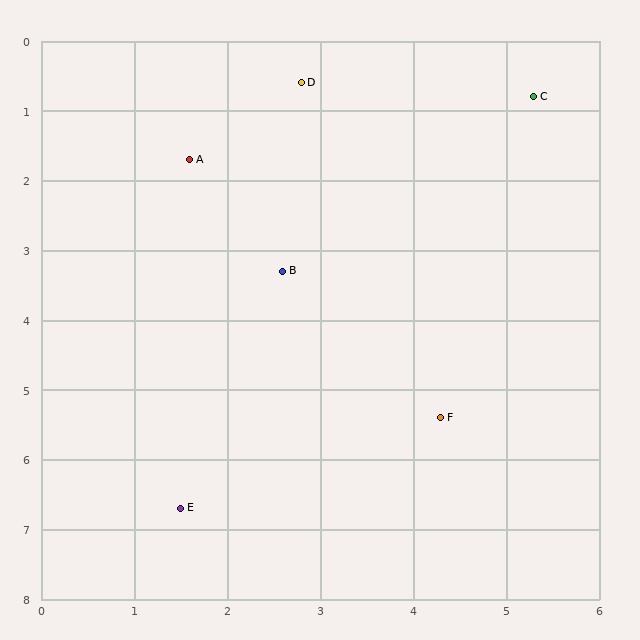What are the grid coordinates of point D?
Point D is at approximately (2.8, 0.6).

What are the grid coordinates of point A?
Point A is at approximately (1.6, 1.7).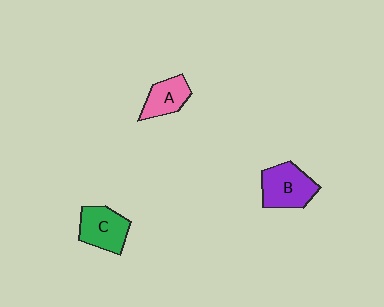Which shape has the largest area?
Shape B (purple).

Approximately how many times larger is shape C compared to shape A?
Approximately 1.3 times.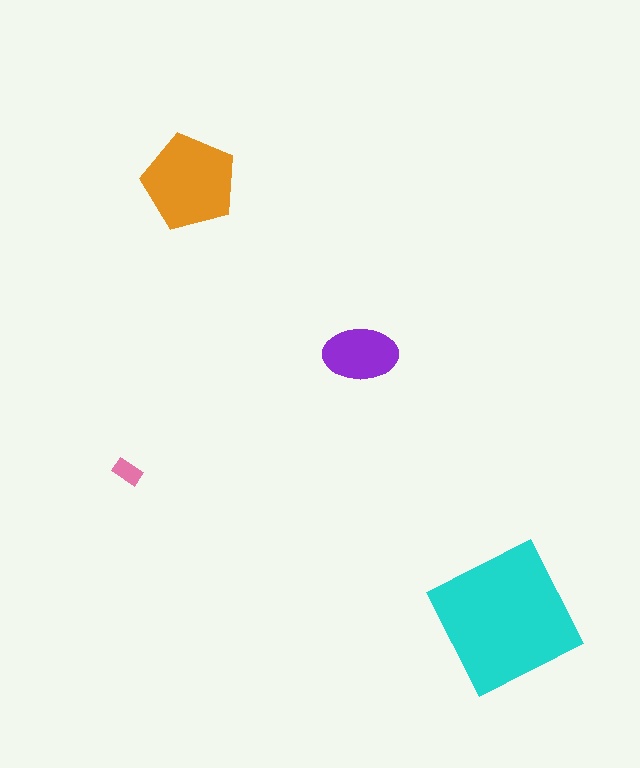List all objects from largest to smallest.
The cyan square, the orange pentagon, the purple ellipse, the pink rectangle.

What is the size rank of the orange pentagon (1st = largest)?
2nd.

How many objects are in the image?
There are 4 objects in the image.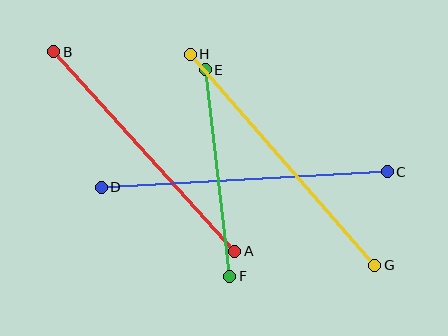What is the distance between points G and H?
The distance is approximately 280 pixels.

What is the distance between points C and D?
The distance is approximately 286 pixels.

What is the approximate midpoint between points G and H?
The midpoint is at approximately (282, 160) pixels.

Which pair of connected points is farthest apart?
Points C and D are farthest apart.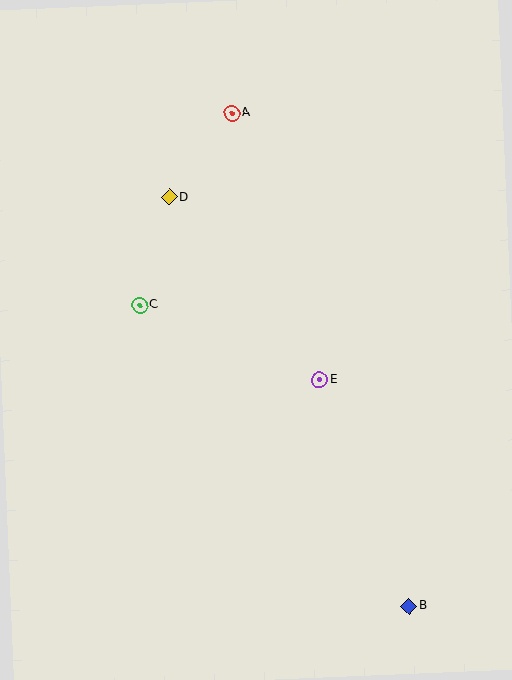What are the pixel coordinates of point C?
Point C is at (140, 305).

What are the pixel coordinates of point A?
Point A is at (232, 113).